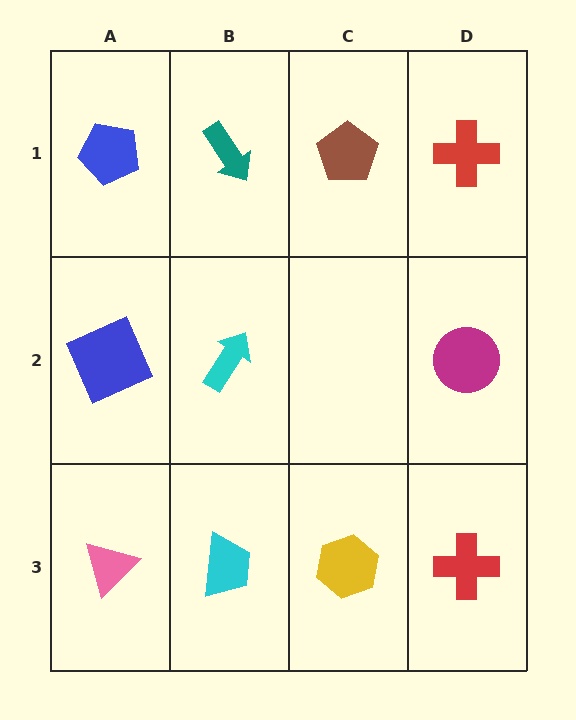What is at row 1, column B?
A teal arrow.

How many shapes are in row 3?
4 shapes.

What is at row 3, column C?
A yellow hexagon.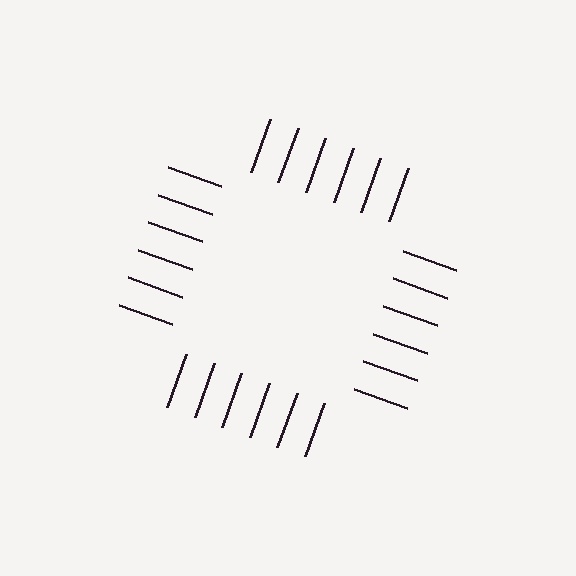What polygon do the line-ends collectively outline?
An illusory square — the line segments terminate on its edges but no continuous stroke is drawn.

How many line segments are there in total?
24 — 6 along each of the 4 edges.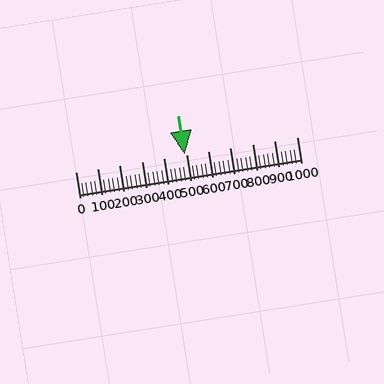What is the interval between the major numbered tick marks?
The major tick marks are spaced 100 units apart.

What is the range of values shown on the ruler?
The ruler shows values from 0 to 1000.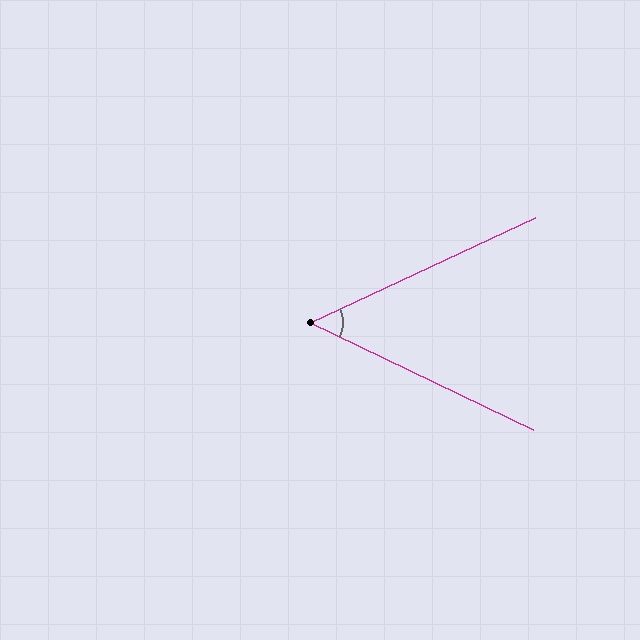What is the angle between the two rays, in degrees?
Approximately 51 degrees.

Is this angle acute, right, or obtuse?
It is acute.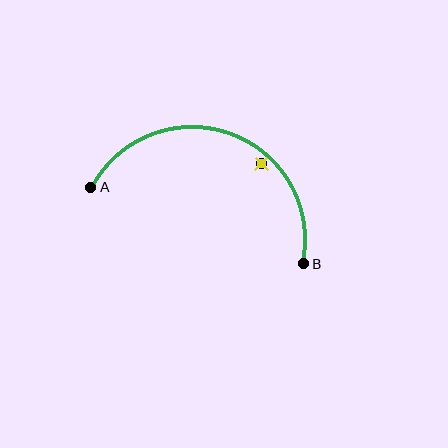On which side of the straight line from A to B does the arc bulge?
The arc bulges above the straight line connecting A and B.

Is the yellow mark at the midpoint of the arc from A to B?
No — the yellow mark does not lie on the arc at all. It sits slightly inside the curve.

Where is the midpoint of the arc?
The arc midpoint is the point on the curve farthest from the straight line joining A and B. It sits above that line.